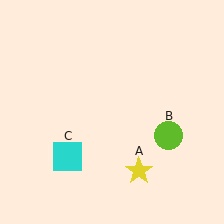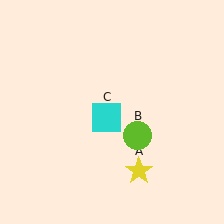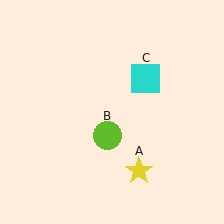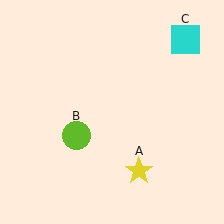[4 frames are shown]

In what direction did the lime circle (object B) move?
The lime circle (object B) moved left.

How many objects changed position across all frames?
2 objects changed position: lime circle (object B), cyan square (object C).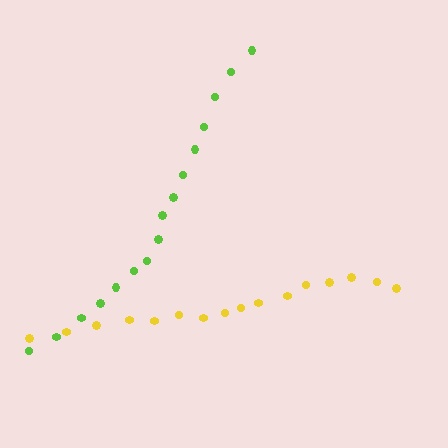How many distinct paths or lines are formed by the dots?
There are 2 distinct paths.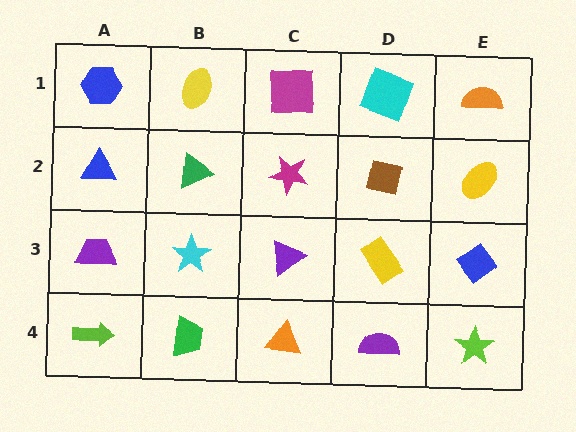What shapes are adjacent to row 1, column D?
A brown square (row 2, column D), a magenta square (row 1, column C), an orange semicircle (row 1, column E).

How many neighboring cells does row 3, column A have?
3.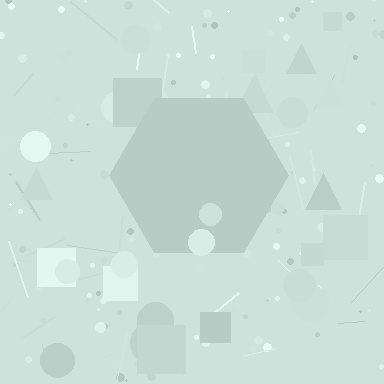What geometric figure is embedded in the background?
A hexagon is embedded in the background.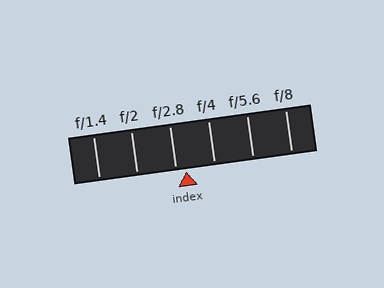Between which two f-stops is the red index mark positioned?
The index mark is between f/2.8 and f/4.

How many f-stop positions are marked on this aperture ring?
There are 6 f-stop positions marked.